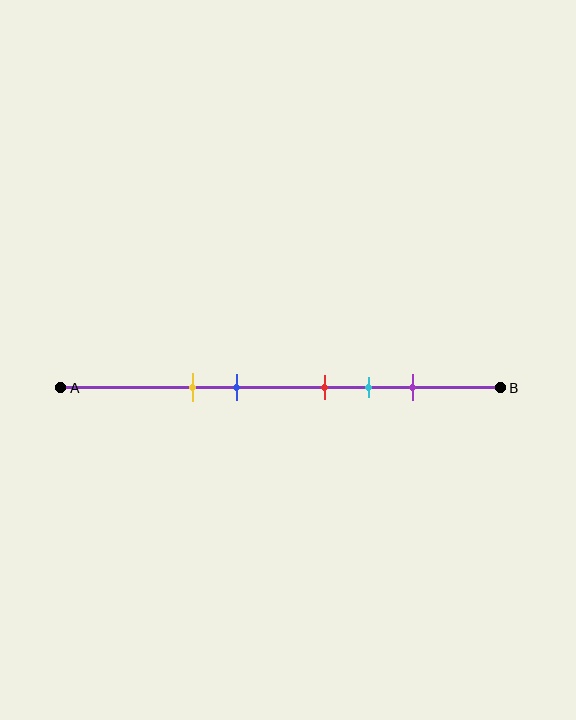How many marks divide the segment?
There are 5 marks dividing the segment.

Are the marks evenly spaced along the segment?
No, the marks are not evenly spaced.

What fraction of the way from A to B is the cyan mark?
The cyan mark is approximately 70% (0.7) of the way from A to B.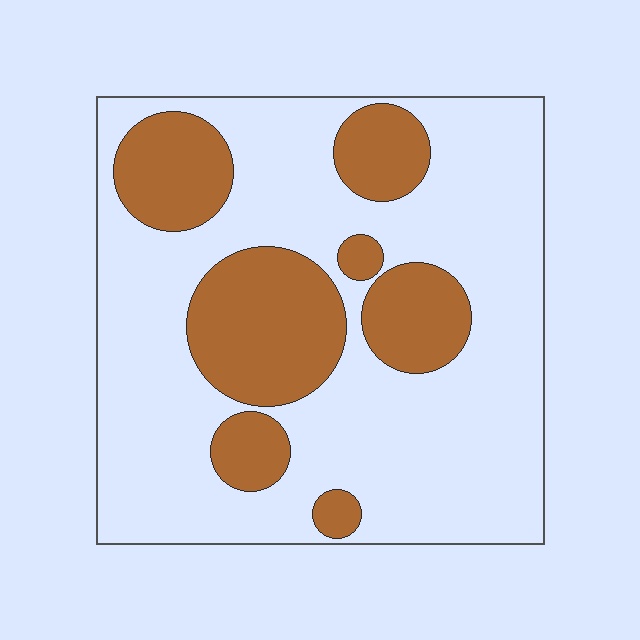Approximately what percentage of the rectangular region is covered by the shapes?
Approximately 30%.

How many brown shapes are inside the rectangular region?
7.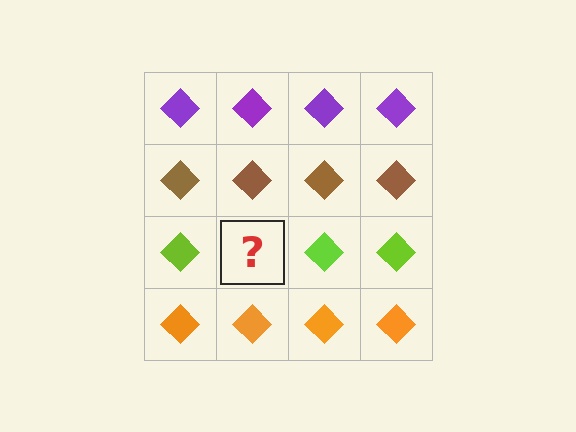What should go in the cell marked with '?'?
The missing cell should contain a lime diamond.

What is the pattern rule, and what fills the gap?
The rule is that each row has a consistent color. The gap should be filled with a lime diamond.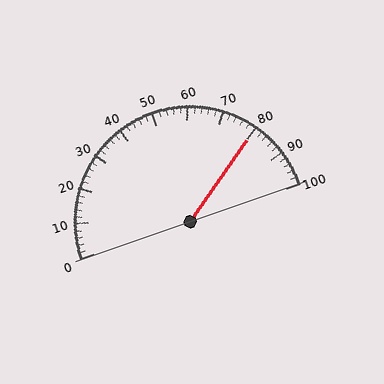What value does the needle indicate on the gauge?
The needle indicates approximately 80.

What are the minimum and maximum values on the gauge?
The gauge ranges from 0 to 100.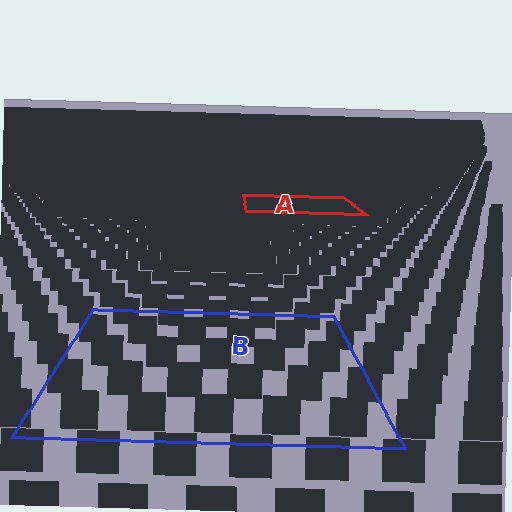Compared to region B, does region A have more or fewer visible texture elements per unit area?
Region A has more texture elements per unit area — they are packed more densely because it is farther away.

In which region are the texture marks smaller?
The texture marks are smaller in region A, because it is farther away.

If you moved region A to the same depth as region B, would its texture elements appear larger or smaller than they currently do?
They would appear larger. At a closer depth, the same texture elements are projected at a bigger on-screen size.